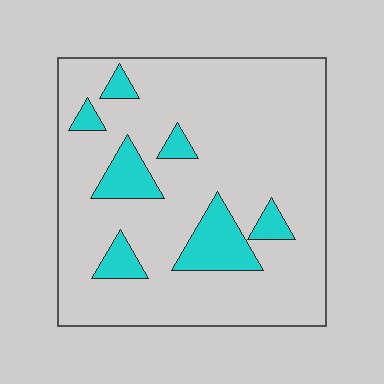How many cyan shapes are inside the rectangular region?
7.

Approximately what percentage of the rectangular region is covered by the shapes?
Approximately 15%.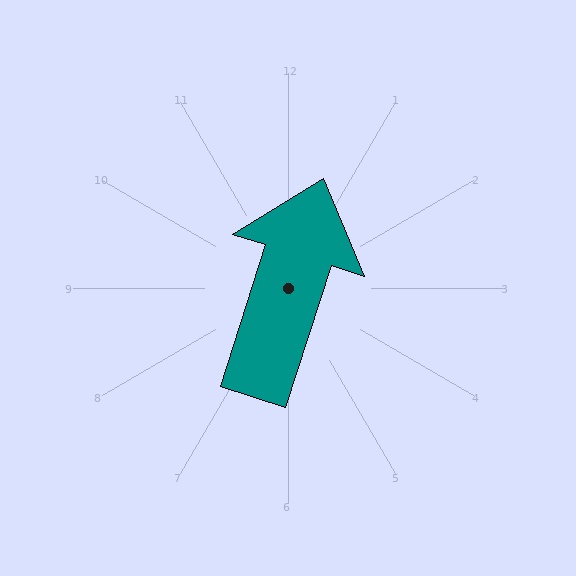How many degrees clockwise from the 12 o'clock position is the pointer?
Approximately 18 degrees.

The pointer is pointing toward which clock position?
Roughly 1 o'clock.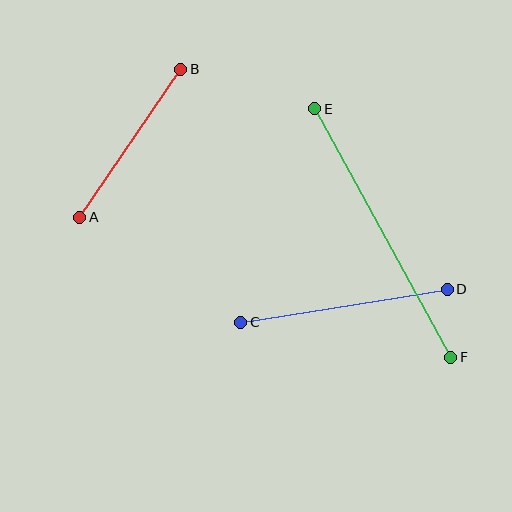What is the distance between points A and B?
The distance is approximately 179 pixels.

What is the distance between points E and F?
The distance is approximately 283 pixels.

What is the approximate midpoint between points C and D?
The midpoint is at approximately (344, 306) pixels.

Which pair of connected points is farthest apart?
Points E and F are farthest apart.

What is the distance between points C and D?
The distance is approximately 209 pixels.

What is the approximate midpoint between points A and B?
The midpoint is at approximately (130, 143) pixels.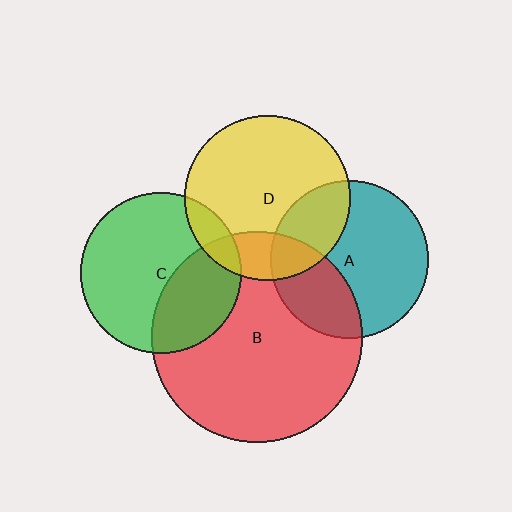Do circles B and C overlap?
Yes.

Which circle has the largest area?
Circle B (red).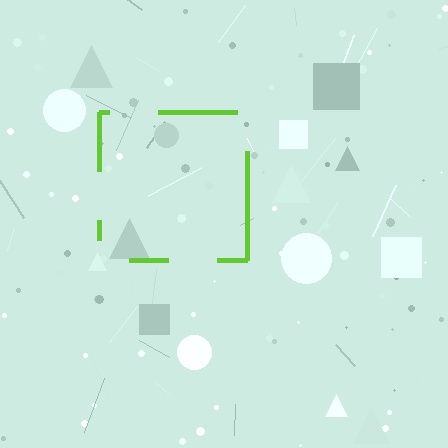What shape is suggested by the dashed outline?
The dashed outline suggests a square.